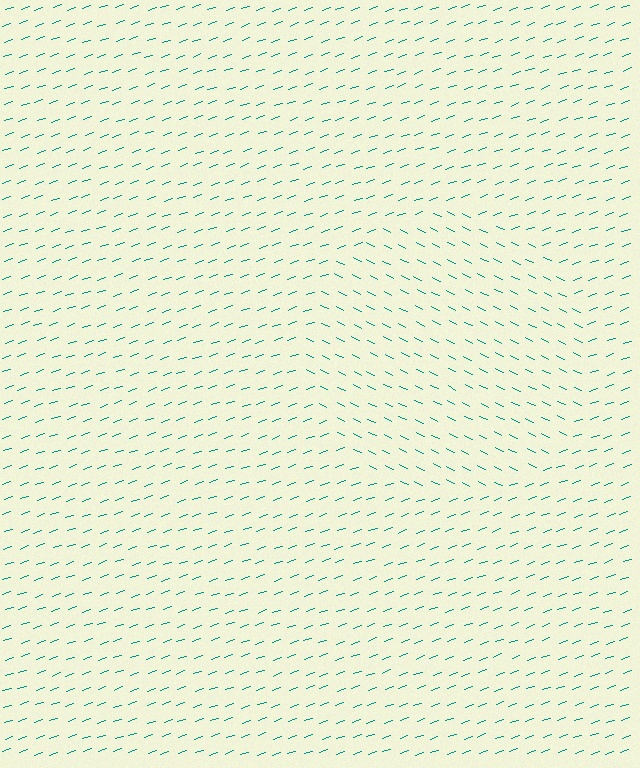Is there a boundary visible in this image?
Yes, there is a texture boundary formed by a change in line orientation.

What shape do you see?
I see a circle.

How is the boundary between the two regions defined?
The boundary is defined purely by a change in line orientation (approximately 45 degrees difference). All lines are the same color and thickness.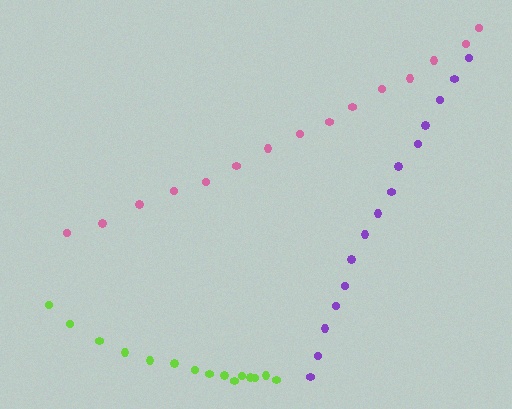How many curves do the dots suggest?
There are 3 distinct paths.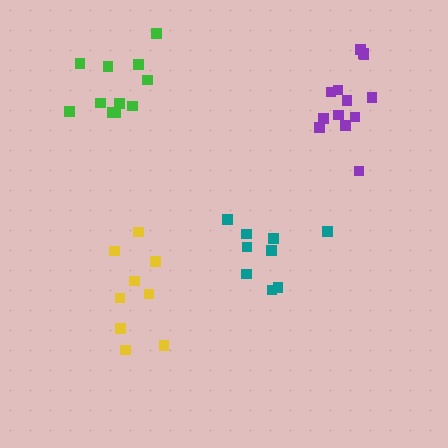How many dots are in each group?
Group 1: 13 dots, Group 2: 11 dots, Group 3: 9 dots, Group 4: 9 dots (42 total).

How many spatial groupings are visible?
There are 4 spatial groupings.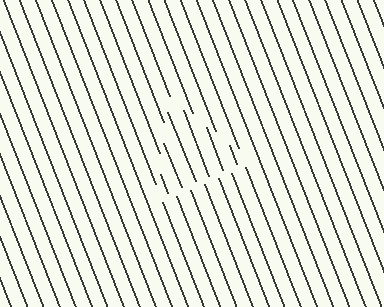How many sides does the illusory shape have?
3 sides — the line-ends trace a triangle.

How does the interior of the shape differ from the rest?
The interior of the shape contains the same grating, shifted by half a period — the contour is defined by the phase discontinuity where line-ends from the inner and outer gratings abut.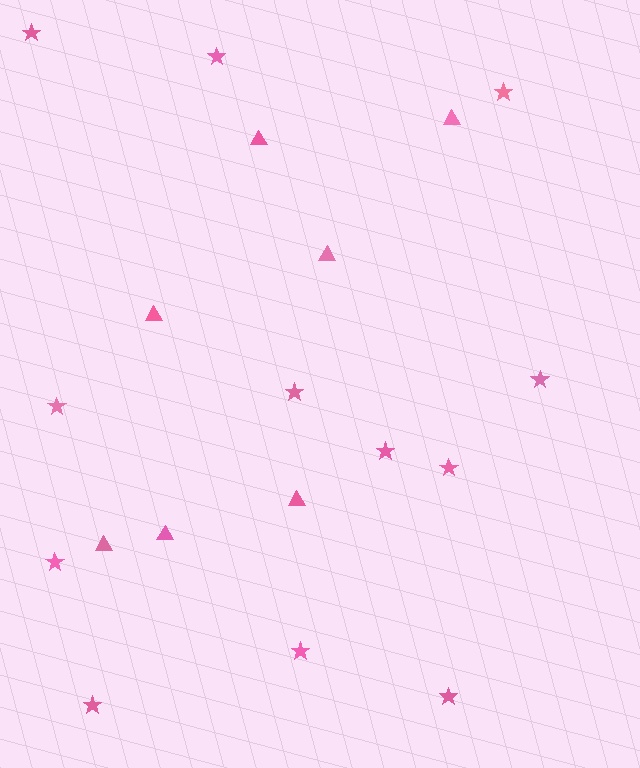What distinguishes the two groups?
There are 2 groups: one group of stars (12) and one group of triangles (7).